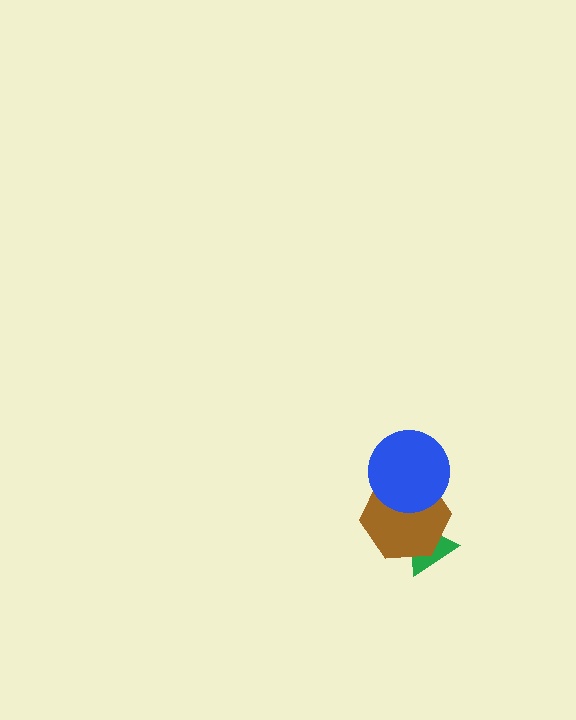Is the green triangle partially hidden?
Yes, it is partially covered by another shape.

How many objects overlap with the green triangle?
1 object overlaps with the green triangle.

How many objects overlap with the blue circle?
1 object overlaps with the blue circle.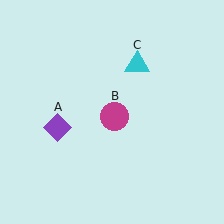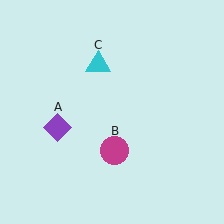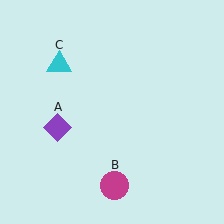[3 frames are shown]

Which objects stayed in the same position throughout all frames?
Purple diamond (object A) remained stationary.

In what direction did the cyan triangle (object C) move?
The cyan triangle (object C) moved left.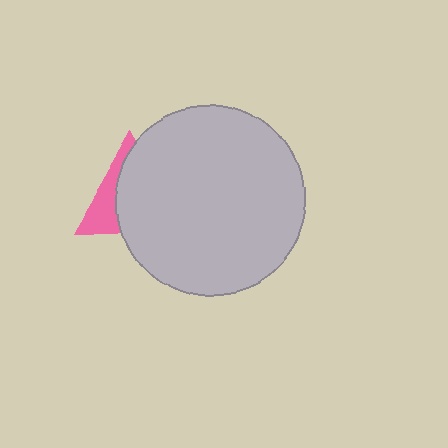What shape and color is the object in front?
The object in front is a light gray circle.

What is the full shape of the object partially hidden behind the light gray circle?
The partially hidden object is a pink triangle.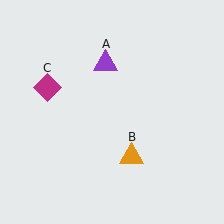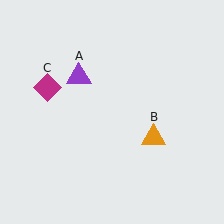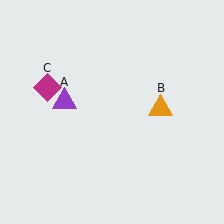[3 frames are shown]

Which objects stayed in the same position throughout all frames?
Magenta diamond (object C) remained stationary.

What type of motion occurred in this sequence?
The purple triangle (object A), orange triangle (object B) rotated counterclockwise around the center of the scene.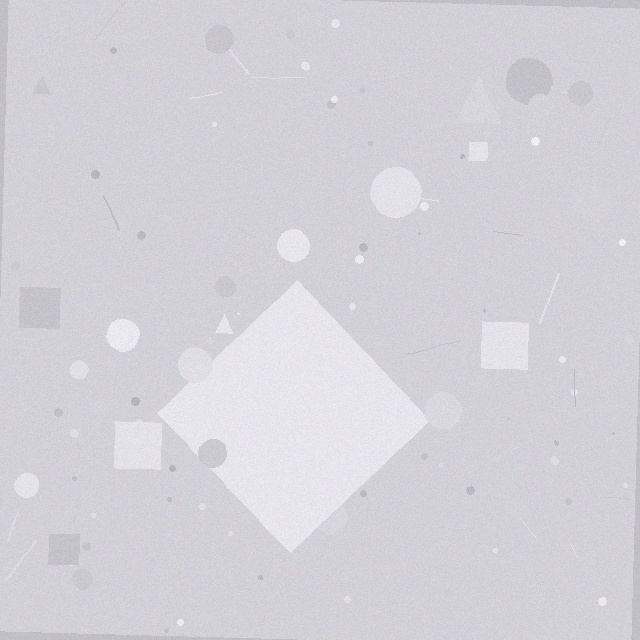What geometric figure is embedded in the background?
A diamond is embedded in the background.